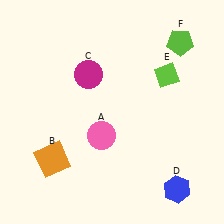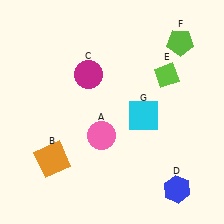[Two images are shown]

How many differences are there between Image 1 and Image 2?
There is 1 difference between the two images.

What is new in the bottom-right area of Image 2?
A cyan square (G) was added in the bottom-right area of Image 2.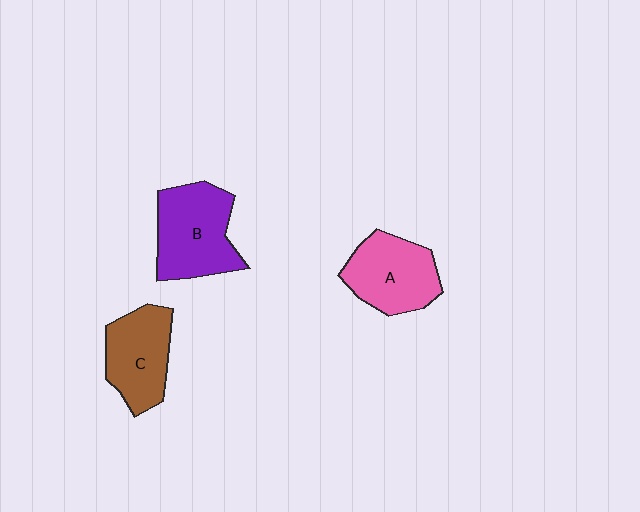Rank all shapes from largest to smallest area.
From largest to smallest: B (purple), A (pink), C (brown).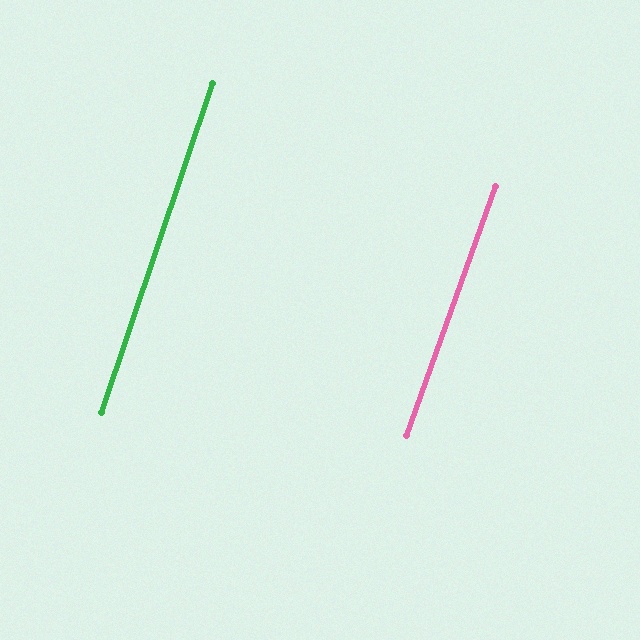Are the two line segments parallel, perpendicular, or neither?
Parallel — their directions differ by only 0.9°.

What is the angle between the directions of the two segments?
Approximately 1 degree.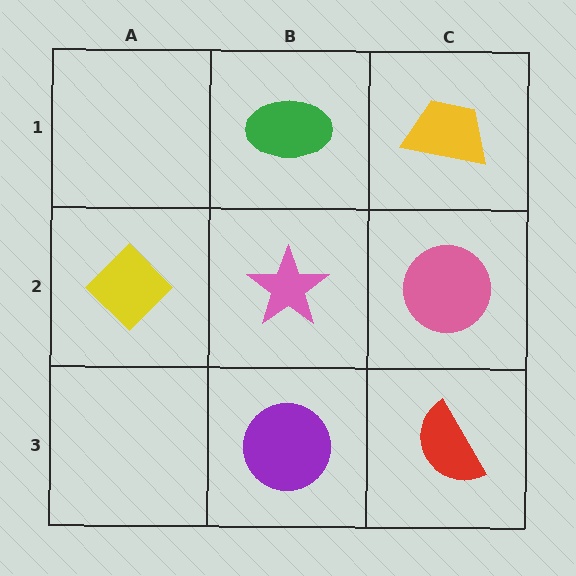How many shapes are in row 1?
2 shapes.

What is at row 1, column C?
A yellow trapezoid.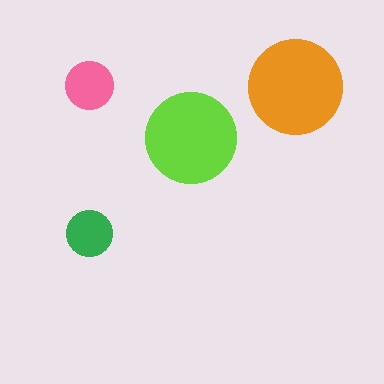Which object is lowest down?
The green circle is bottommost.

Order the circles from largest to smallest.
the orange one, the lime one, the pink one, the green one.